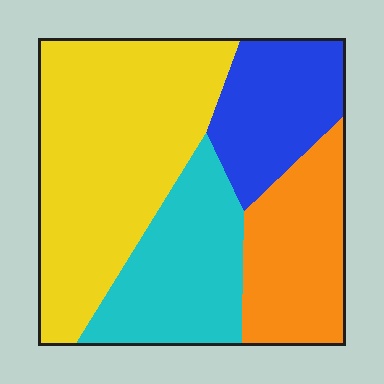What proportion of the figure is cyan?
Cyan takes up about one fifth (1/5) of the figure.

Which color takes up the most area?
Yellow, at roughly 40%.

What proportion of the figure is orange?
Orange takes up about one fifth (1/5) of the figure.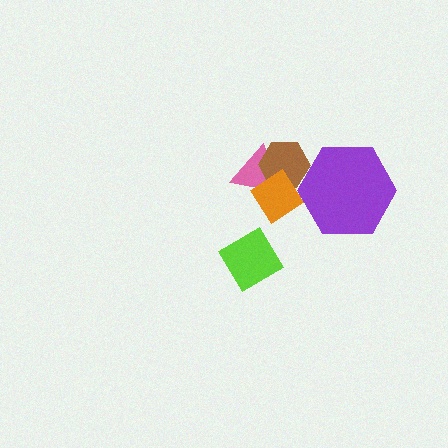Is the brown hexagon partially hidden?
Yes, it is partially covered by another shape.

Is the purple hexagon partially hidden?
No, no other shape covers it.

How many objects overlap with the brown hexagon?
2 objects overlap with the brown hexagon.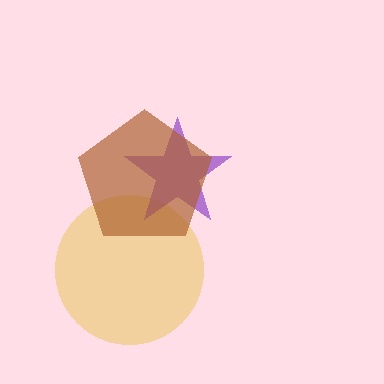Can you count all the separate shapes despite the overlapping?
Yes, there are 3 separate shapes.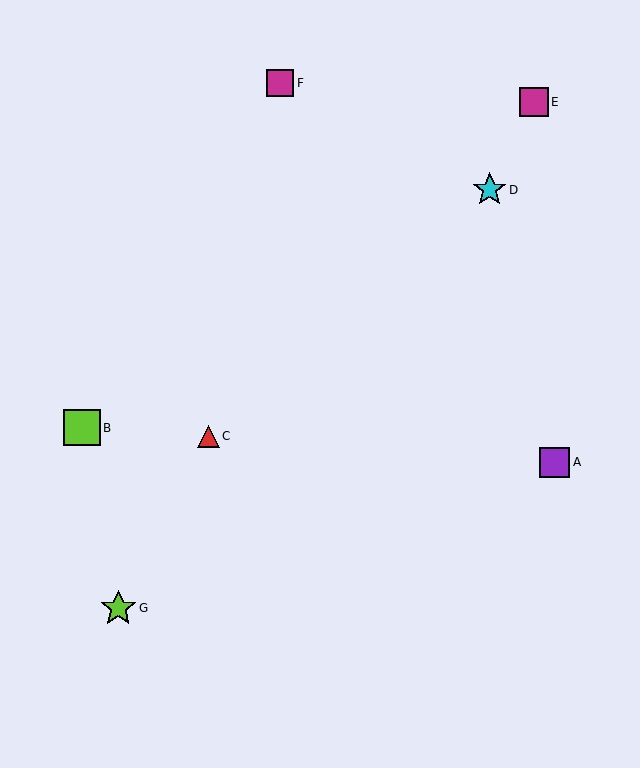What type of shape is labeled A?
Shape A is a purple square.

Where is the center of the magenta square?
The center of the magenta square is at (534, 102).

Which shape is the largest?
The lime square (labeled B) is the largest.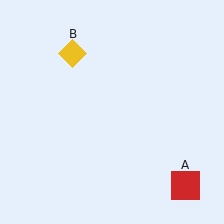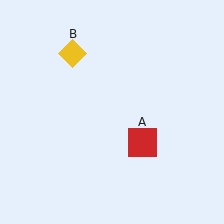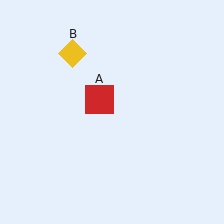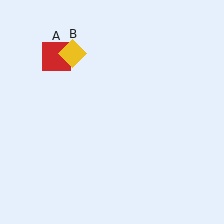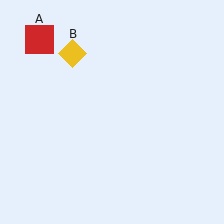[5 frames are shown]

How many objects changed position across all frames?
1 object changed position: red square (object A).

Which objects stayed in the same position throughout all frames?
Yellow diamond (object B) remained stationary.